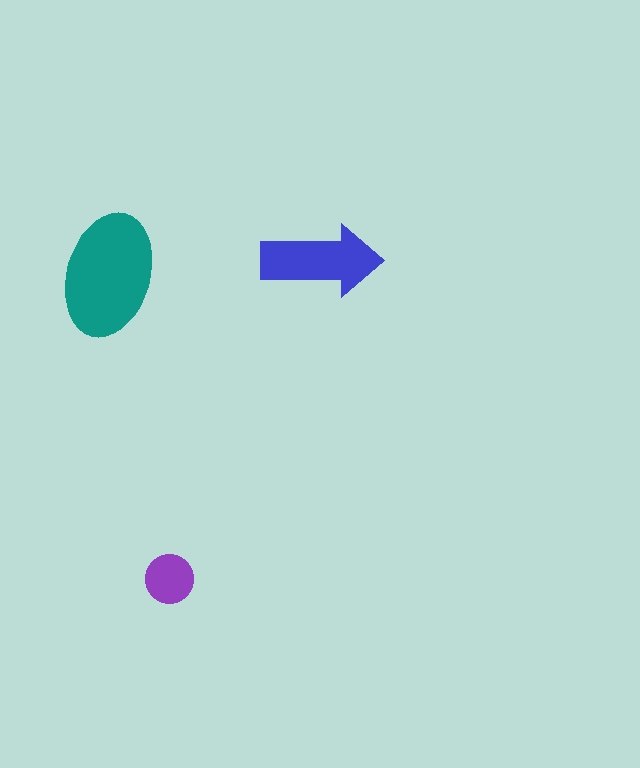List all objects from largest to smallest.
The teal ellipse, the blue arrow, the purple circle.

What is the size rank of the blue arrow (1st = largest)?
2nd.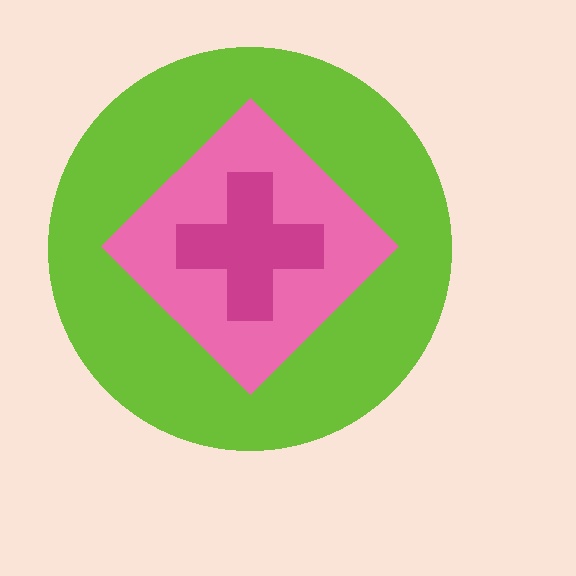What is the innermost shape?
The magenta cross.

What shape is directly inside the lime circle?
The pink diamond.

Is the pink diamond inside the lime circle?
Yes.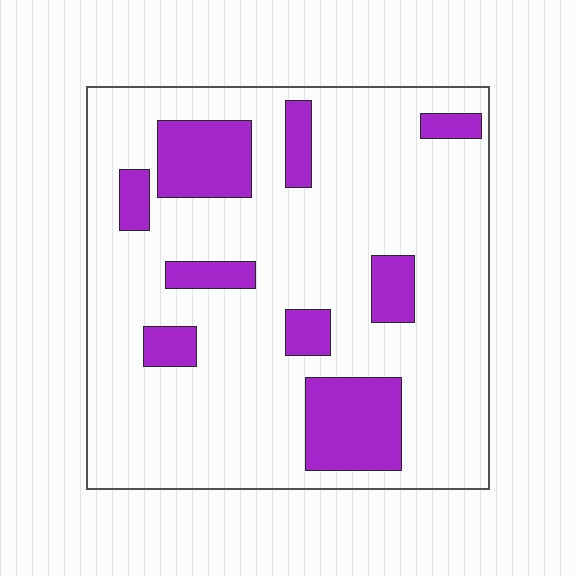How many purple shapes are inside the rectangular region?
9.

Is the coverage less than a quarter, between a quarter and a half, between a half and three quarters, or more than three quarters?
Less than a quarter.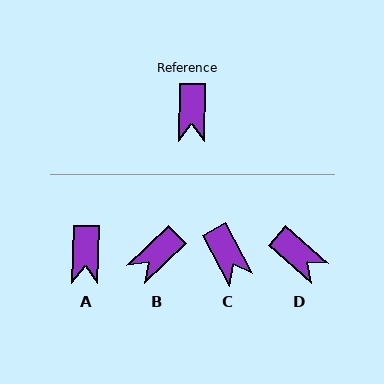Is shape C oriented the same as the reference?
No, it is off by about 30 degrees.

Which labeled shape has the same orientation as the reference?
A.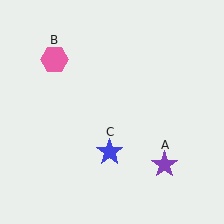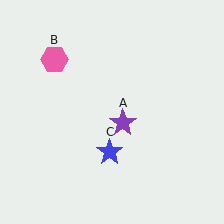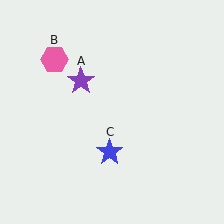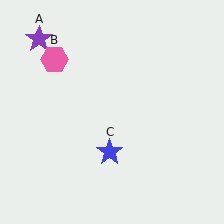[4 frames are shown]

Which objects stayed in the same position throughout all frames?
Pink hexagon (object B) and blue star (object C) remained stationary.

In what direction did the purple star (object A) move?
The purple star (object A) moved up and to the left.